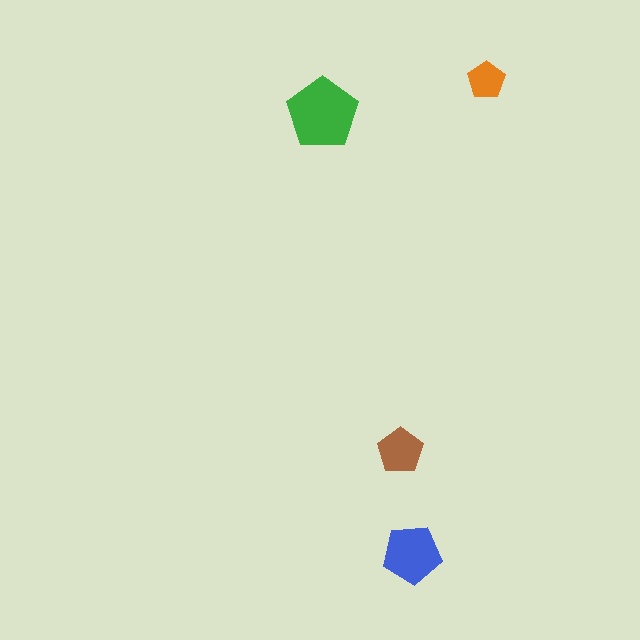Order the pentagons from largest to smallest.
the green one, the blue one, the brown one, the orange one.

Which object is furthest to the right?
The orange pentagon is rightmost.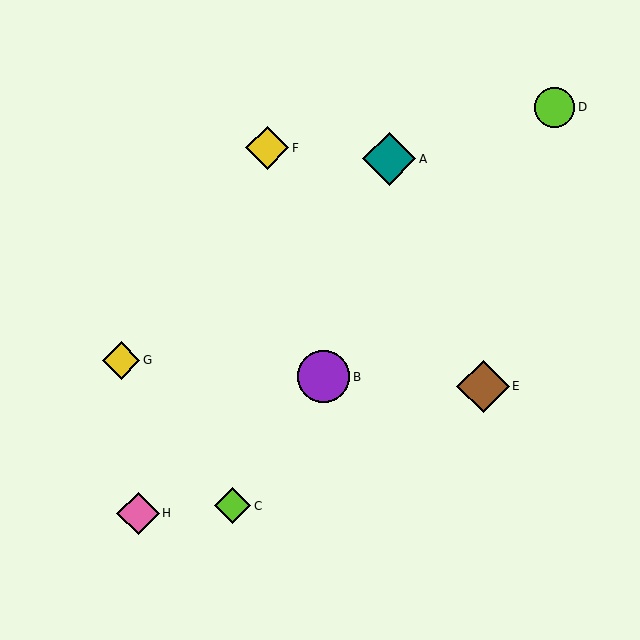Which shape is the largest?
The teal diamond (labeled A) is the largest.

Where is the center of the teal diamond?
The center of the teal diamond is at (389, 159).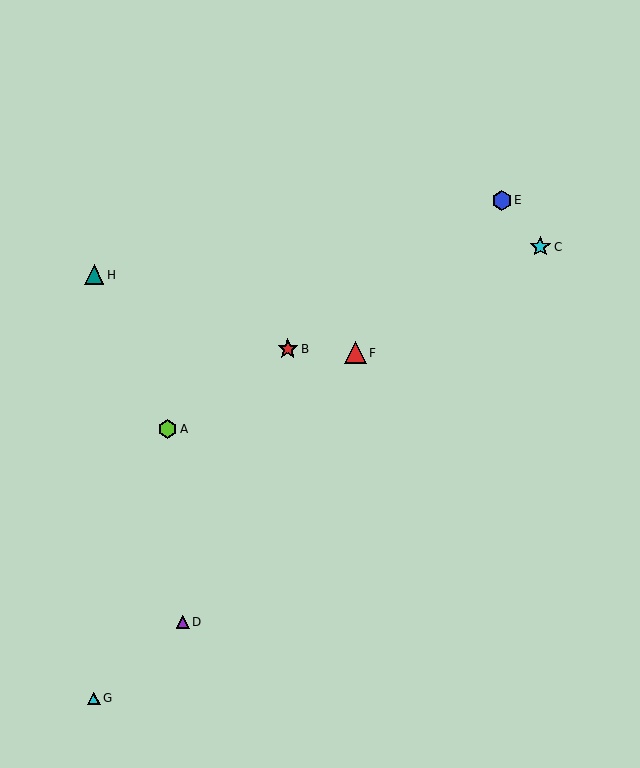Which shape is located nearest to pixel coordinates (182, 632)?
The purple triangle (labeled D) at (183, 622) is nearest to that location.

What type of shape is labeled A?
Shape A is a lime hexagon.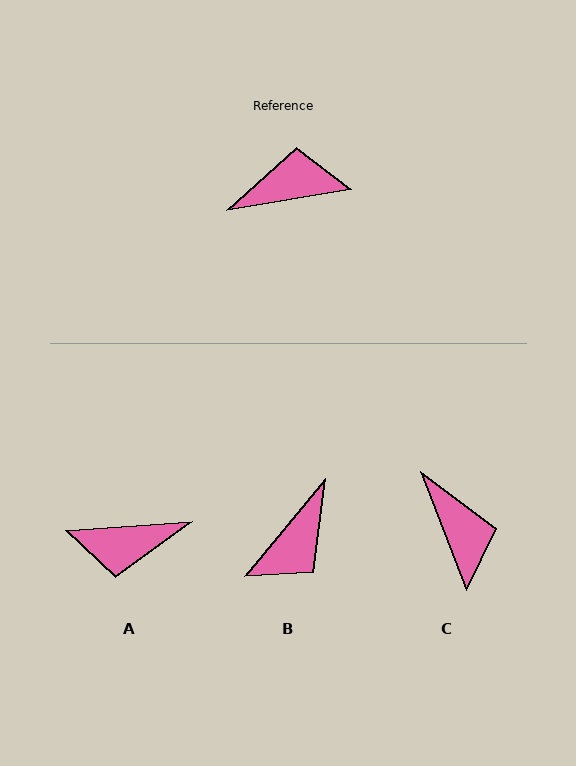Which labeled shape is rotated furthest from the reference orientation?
A, about 174 degrees away.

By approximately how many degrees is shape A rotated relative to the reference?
Approximately 174 degrees counter-clockwise.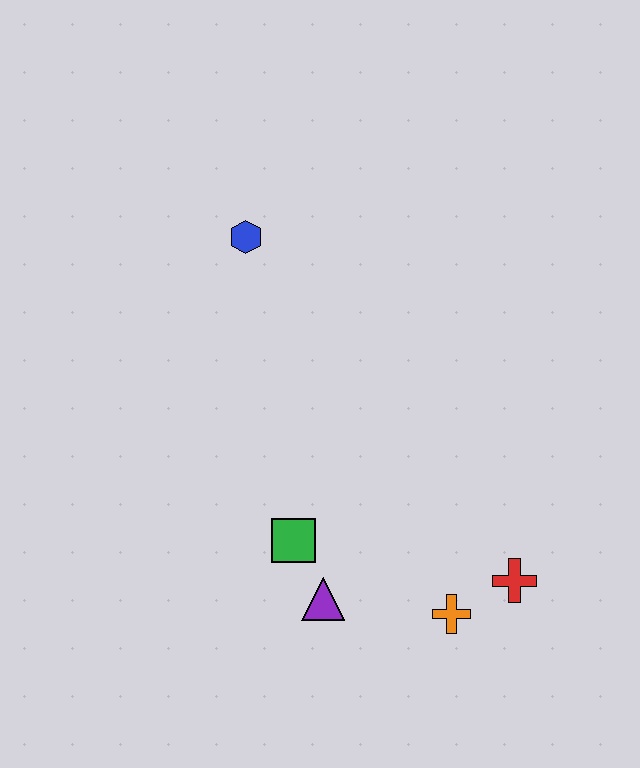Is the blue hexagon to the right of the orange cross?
No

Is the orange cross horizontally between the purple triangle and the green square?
No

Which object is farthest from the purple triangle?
The blue hexagon is farthest from the purple triangle.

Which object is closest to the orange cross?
The red cross is closest to the orange cross.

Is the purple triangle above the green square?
No